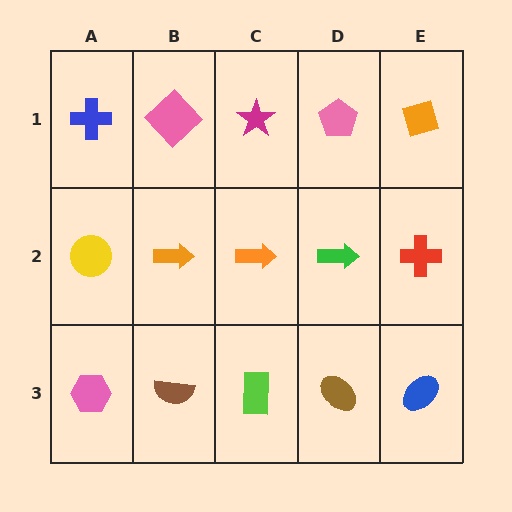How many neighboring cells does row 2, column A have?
3.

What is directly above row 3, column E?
A red cross.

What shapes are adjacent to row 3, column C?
An orange arrow (row 2, column C), a brown semicircle (row 3, column B), a brown ellipse (row 3, column D).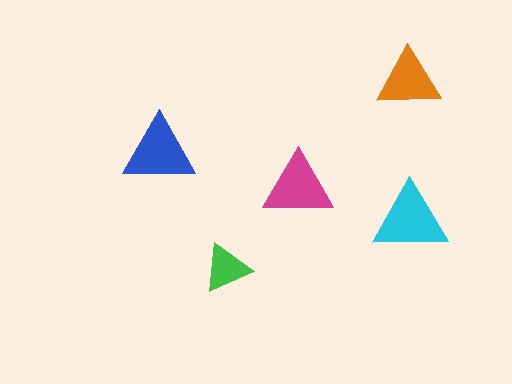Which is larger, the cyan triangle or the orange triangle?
The cyan one.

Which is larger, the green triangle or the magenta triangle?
The magenta one.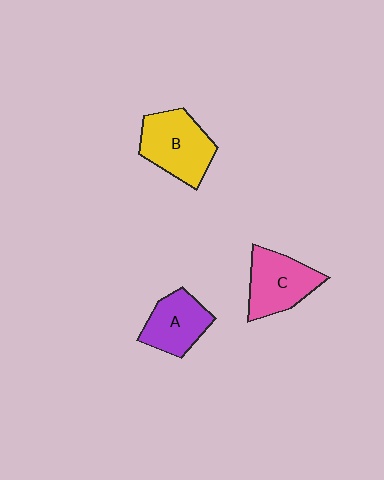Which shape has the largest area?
Shape B (yellow).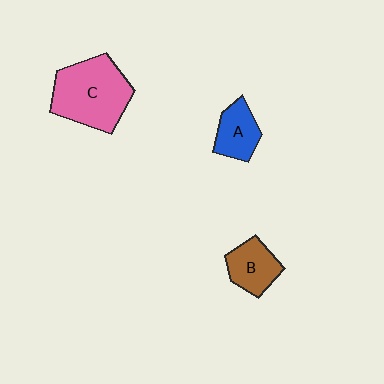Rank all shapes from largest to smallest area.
From largest to smallest: C (pink), B (brown), A (blue).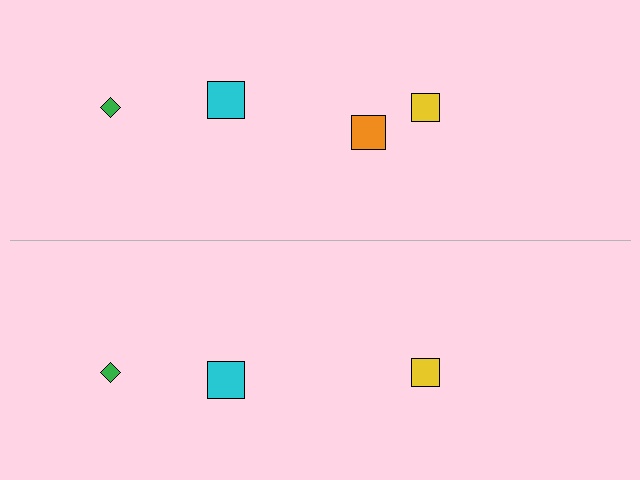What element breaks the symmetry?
A orange square is missing from the bottom side.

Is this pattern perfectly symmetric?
No, the pattern is not perfectly symmetric. A orange square is missing from the bottom side.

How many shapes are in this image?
There are 7 shapes in this image.